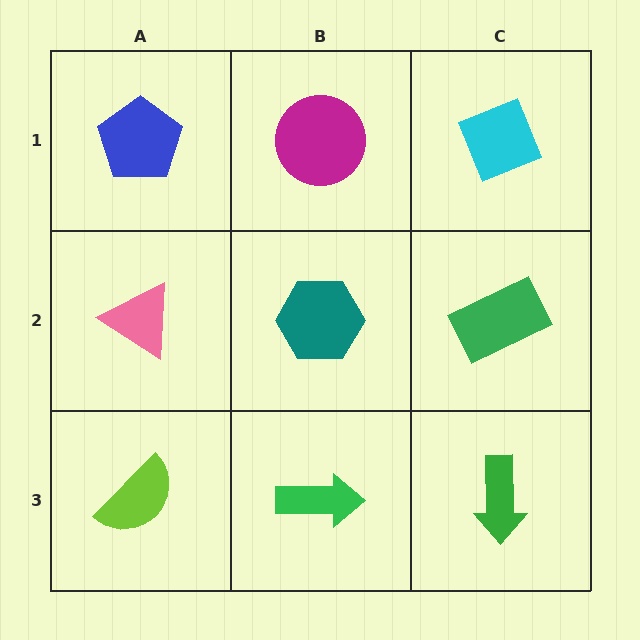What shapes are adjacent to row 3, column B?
A teal hexagon (row 2, column B), a lime semicircle (row 3, column A), a green arrow (row 3, column C).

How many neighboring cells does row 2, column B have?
4.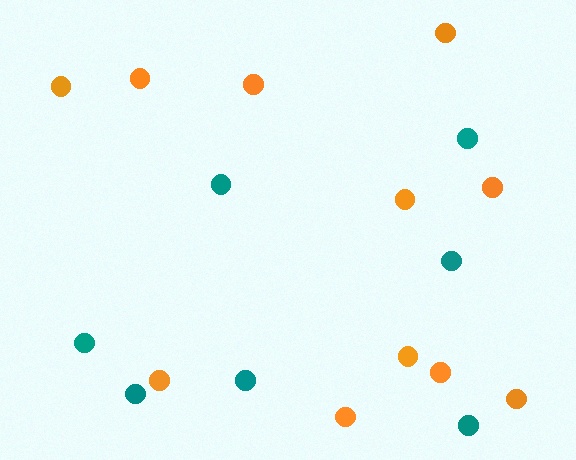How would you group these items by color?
There are 2 groups: one group of teal circles (7) and one group of orange circles (11).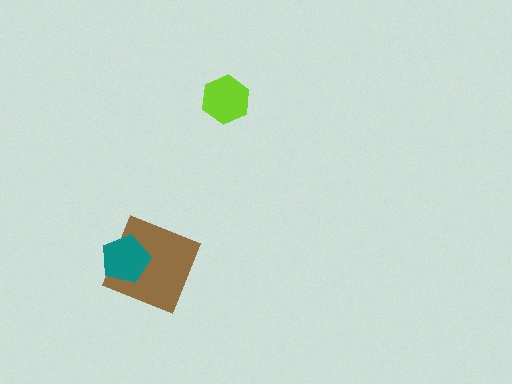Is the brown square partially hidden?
Yes, it is partially covered by another shape.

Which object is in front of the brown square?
The teal pentagon is in front of the brown square.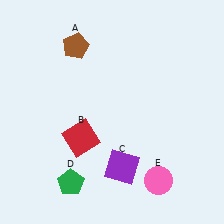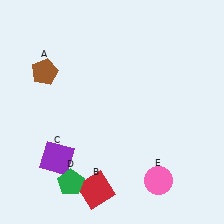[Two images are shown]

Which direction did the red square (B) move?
The red square (B) moved down.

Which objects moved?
The objects that moved are: the brown pentagon (A), the red square (B), the purple square (C).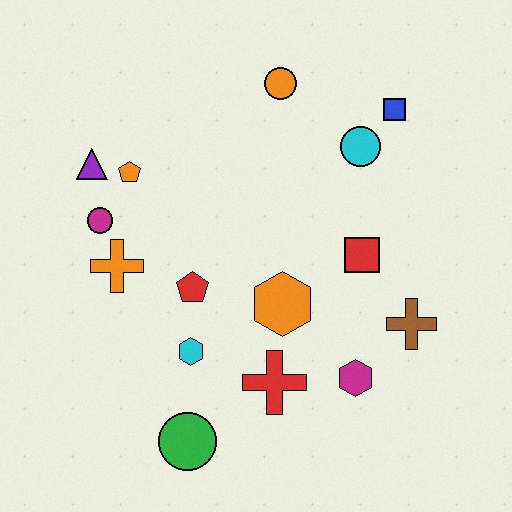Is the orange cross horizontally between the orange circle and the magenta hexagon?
No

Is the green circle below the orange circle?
Yes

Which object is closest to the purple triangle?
The orange pentagon is closest to the purple triangle.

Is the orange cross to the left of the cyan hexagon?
Yes